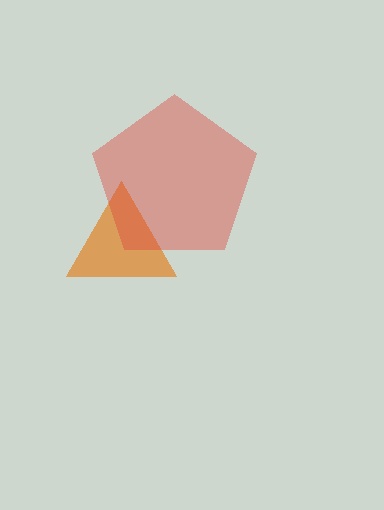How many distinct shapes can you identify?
There are 2 distinct shapes: an orange triangle, a red pentagon.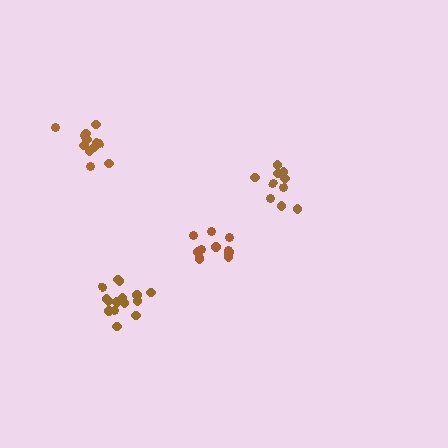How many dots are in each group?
Group 1: 10 dots, Group 2: 15 dots, Group 3: 12 dots, Group 4: 12 dots (49 total).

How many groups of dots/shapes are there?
There are 4 groups.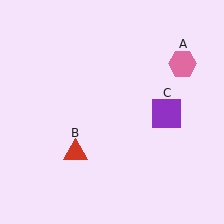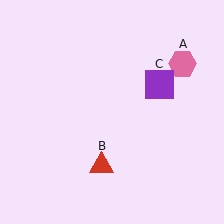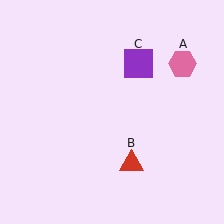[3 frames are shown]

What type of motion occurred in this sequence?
The red triangle (object B), purple square (object C) rotated counterclockwise around the center of the scene.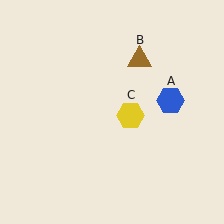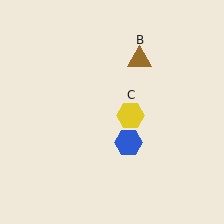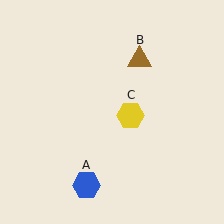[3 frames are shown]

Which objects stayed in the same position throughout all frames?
Brown triangle (object B) and yellow hexagon (object C) remained stationary.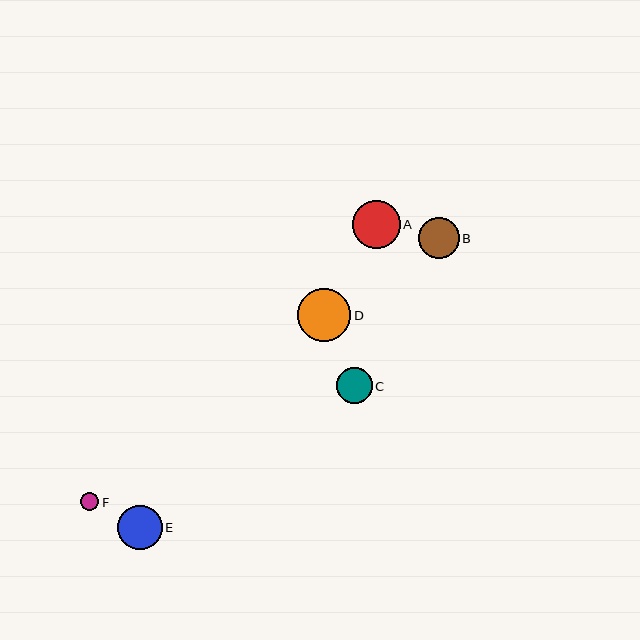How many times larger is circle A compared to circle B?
Circle A is approximately 1.2 times the size of circle B.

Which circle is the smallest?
Circle F is the smallest with a size of approximately 18 pixels.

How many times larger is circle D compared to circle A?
Circle D is approximately 1.1 times the size of circle A.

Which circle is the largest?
Circle D is the largest with a size of approximately 53 pixels.